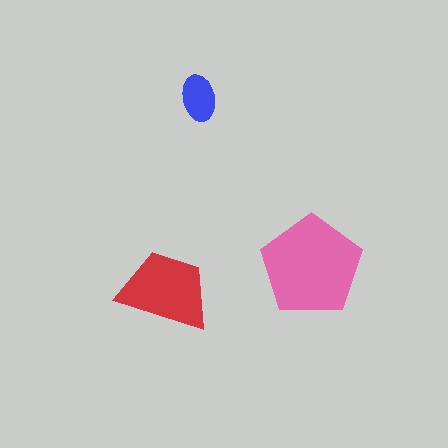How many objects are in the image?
There are 3 objects in the image.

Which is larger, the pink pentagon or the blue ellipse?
The pink pentagon.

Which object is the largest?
The pink pentagon.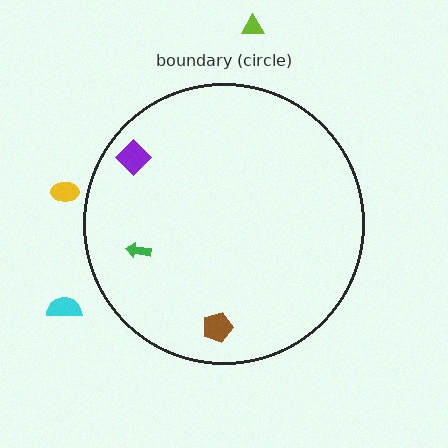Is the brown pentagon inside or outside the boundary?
Inside.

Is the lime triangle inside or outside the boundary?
Outside.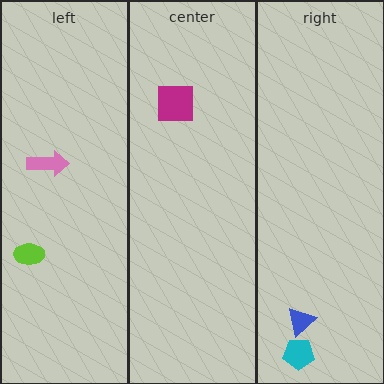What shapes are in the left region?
The pink arrow, the lime ellipse.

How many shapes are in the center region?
1.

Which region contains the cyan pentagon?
The right region.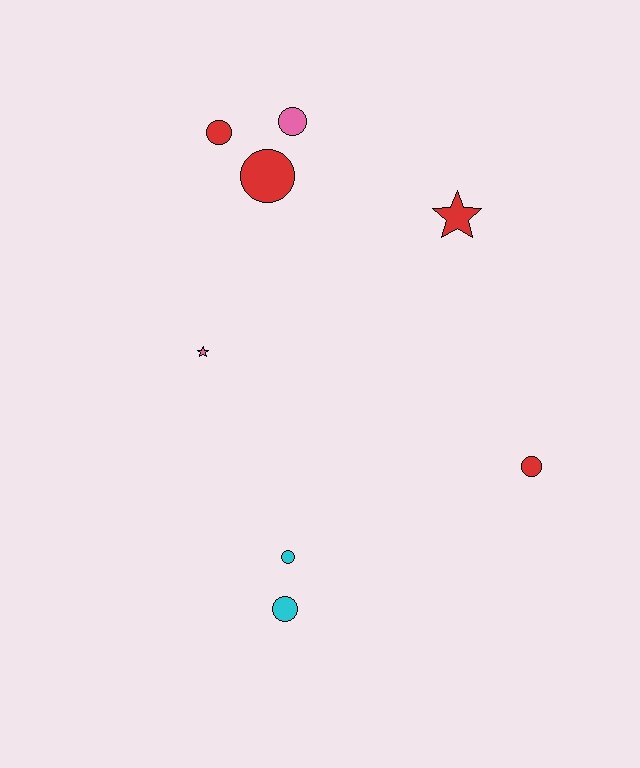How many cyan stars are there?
There are no cyan stars.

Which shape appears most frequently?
Circle, with 6 objects.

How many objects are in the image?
There are 8 objects.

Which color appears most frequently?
Red, with 4 objects.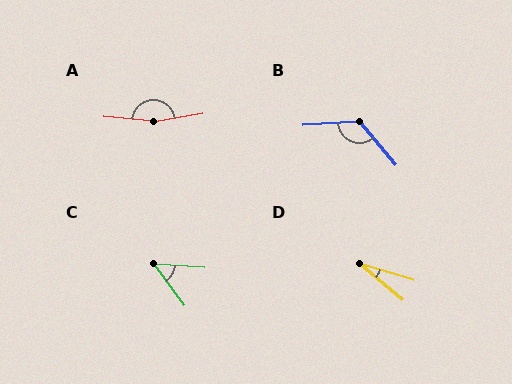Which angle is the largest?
A, at approximately 165 degrees.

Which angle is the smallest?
D, at approximately 23 degrees.